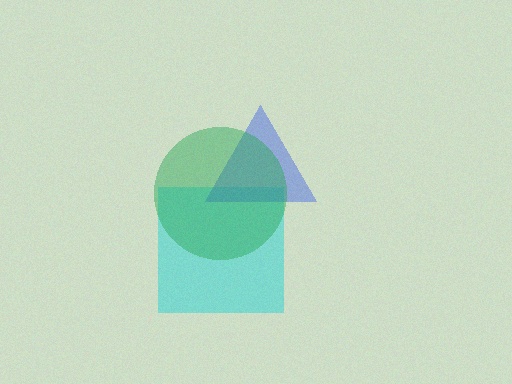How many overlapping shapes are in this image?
There are 3 overlapping shapes in the image.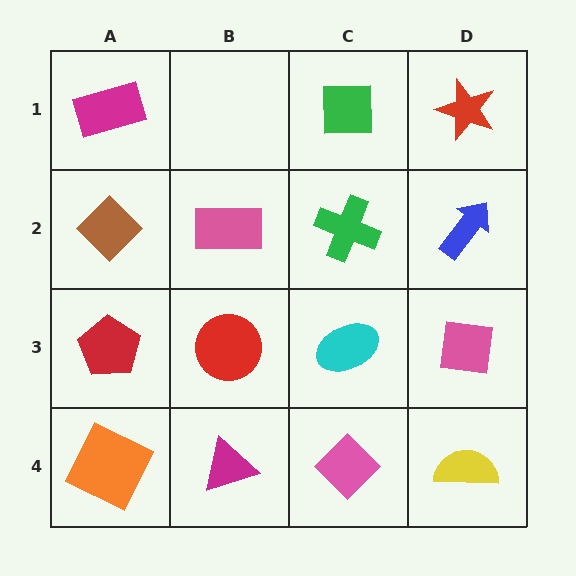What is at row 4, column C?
A pink diamond.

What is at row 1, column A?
A magenta rectangle.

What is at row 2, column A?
A brown diamond.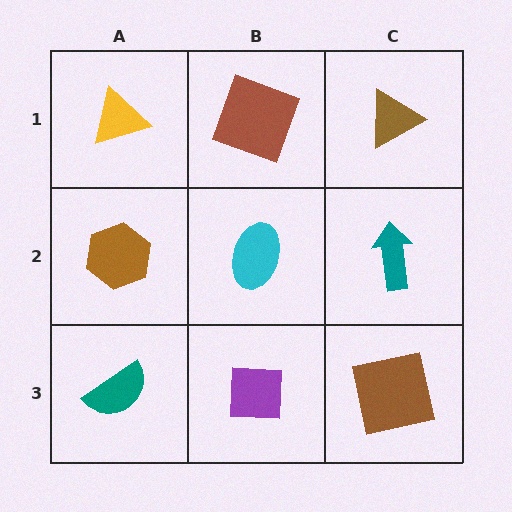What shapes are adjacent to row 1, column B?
A cyan ellipse (row 2, column B), a yellow triangle (row 1, column A), a brown triangle (row 1, column C).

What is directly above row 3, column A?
A brown hexagon.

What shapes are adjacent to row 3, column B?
A cyan ellipse (row 2, column B), a teal semicircle (row 3, column A), a brown square (row 3, column C).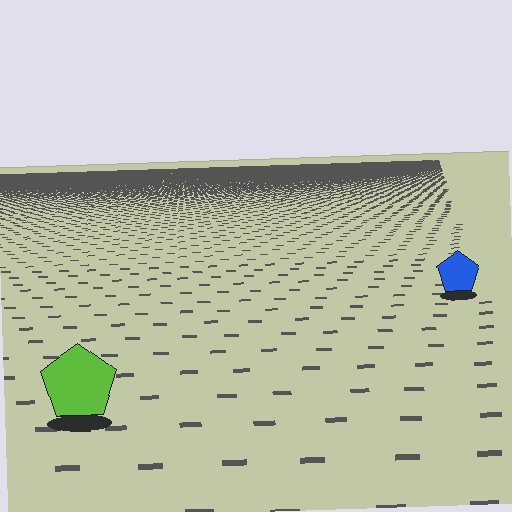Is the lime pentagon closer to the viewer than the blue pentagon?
Yes. The lime pentagon is closer — you can tell from the texture gradient: the ground texture is coarser near it.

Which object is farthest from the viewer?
The blue pentagon is farthest from the viewer. It appears smaller and the ground texture around it is denser.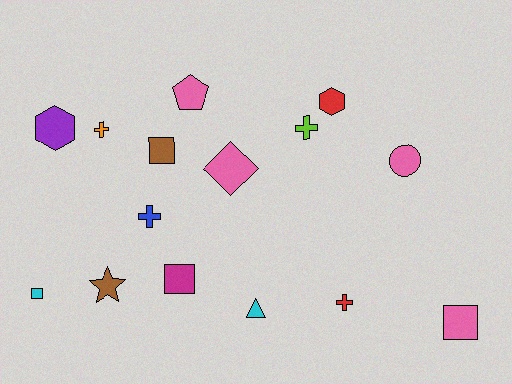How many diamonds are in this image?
There is 1 diamond.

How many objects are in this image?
There are 15 objects.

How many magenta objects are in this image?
There is 1 magenta object.